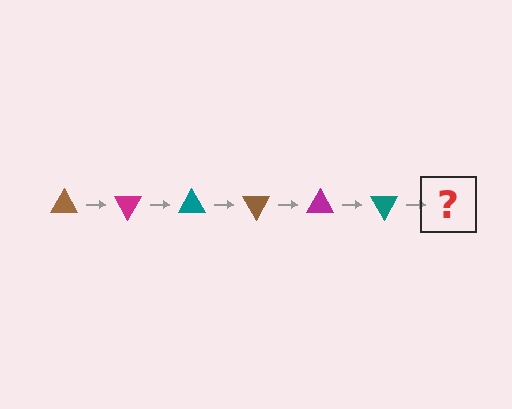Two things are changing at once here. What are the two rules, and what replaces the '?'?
The two rules are that it rotates 60 degrees each step and the color cycles through brown, magenta, and teal. The '?' should be a brown triangle, rotated 360 degrees from the start.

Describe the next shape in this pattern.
It should be a brown triangle, rotated 360 degrees from the start.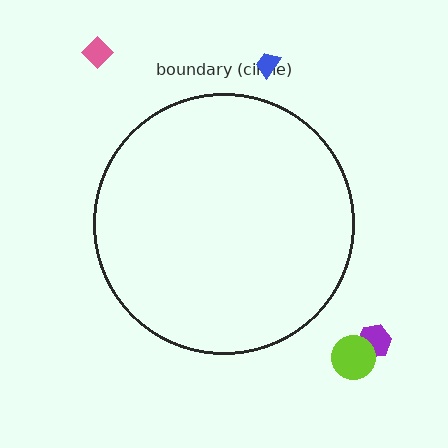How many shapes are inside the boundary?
0 inside, 4 outside.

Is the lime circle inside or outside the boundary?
Outside.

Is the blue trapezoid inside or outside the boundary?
Outside.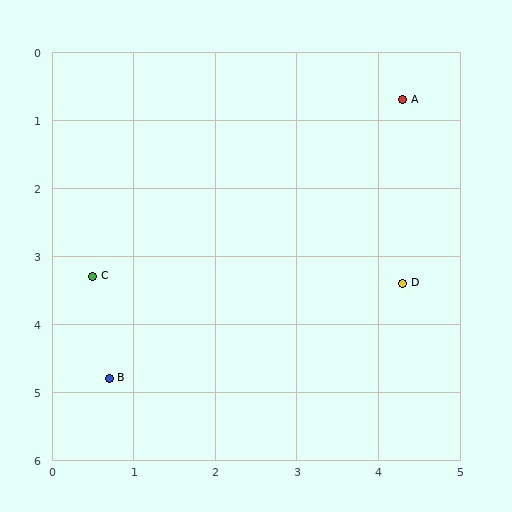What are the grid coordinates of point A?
Point A is at approximately (4.3, 0.7).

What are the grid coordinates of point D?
Point D is at approximately (4.3, 3.4).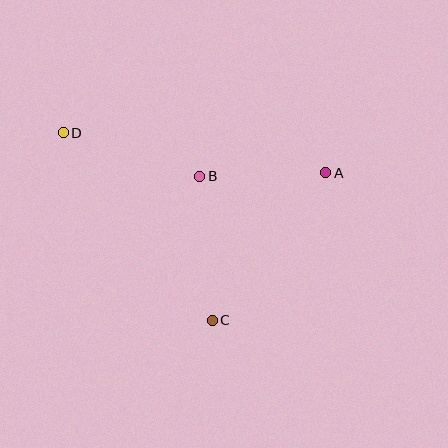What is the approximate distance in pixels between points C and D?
The distance between C and D is approximately 239 pixels.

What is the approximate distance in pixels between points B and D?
The distance between B and D is approximately 143 pixels.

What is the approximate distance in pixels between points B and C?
The distance between B and C is approximately 145 pixels.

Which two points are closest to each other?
Points A and B are closest to each other.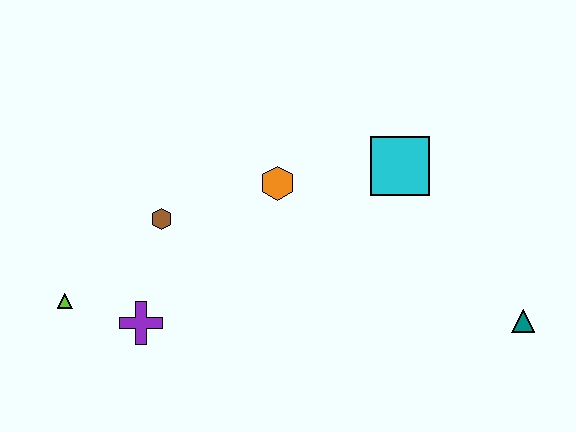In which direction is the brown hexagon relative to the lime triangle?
The brown hexagon is to the right of the lime triangle.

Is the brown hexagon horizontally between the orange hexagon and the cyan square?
No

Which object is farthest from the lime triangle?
The teal triangle is farthest from the lime triangle.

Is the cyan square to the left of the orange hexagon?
No